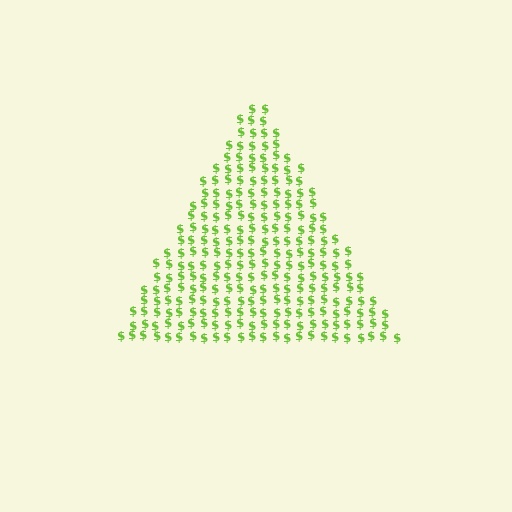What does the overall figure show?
The overall figure shows a triangle.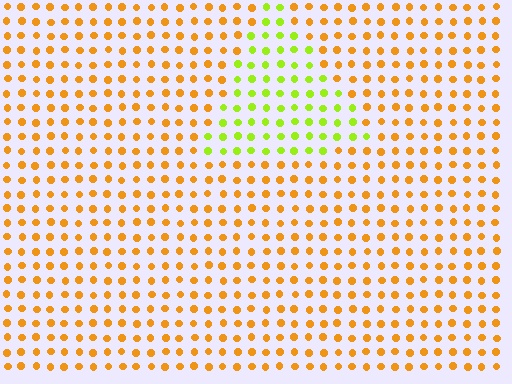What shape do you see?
I see a triangle.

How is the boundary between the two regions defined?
The boundary is defined purely by a slight shift in hue (about 49 degrees). Spacing, size, and orientation are identical on both sides.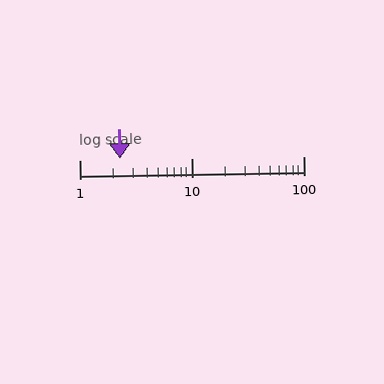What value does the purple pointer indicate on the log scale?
The pointer indicates approximately 2.3.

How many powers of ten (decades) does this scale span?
The scale spans 2 decades, from 1 to 100.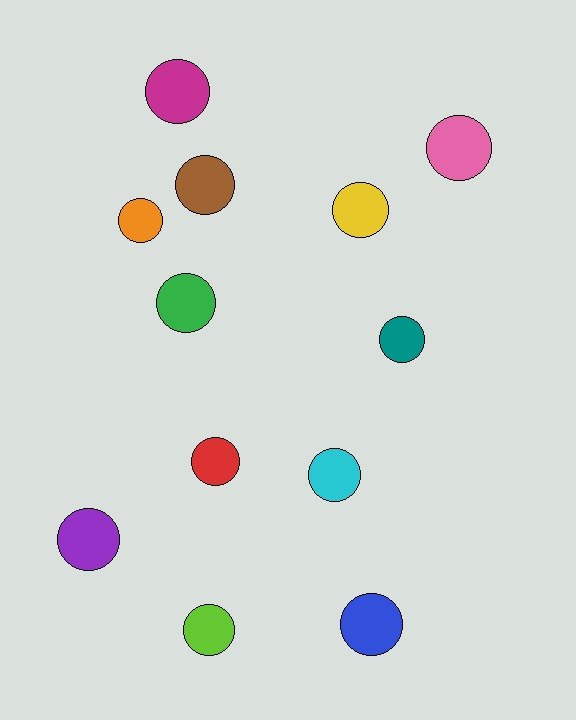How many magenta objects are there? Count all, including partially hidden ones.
There is 1 magenta object.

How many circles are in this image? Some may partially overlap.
There are 12 circles.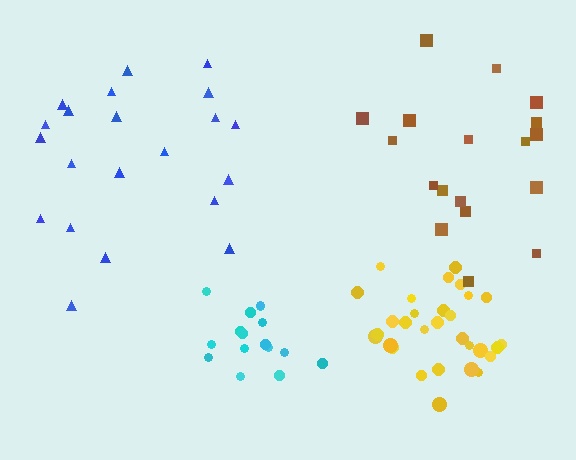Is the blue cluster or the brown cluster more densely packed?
Blue.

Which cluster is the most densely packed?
Cyan.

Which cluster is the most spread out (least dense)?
Brown.